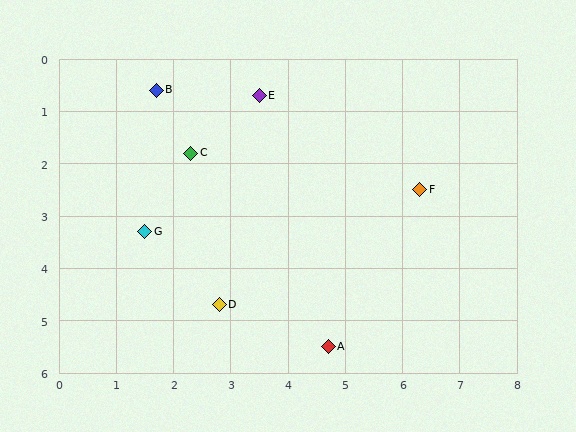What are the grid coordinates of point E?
Point E is at approximately (3.5, 0.7).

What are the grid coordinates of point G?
Point G is at approximately (1.5, 3.3).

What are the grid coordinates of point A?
Point A is at approximately (4.7, 5.5).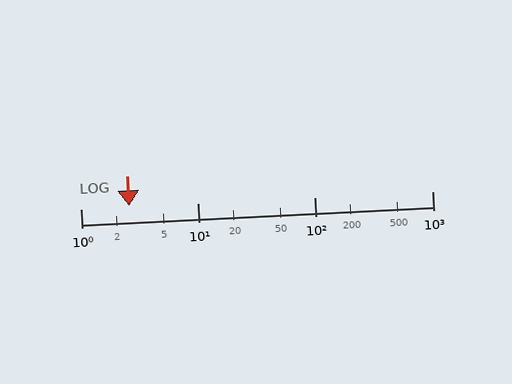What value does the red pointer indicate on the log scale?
The pointer indicates approximately 2.6.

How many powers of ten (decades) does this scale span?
The scale spans 3 decades, from 1 to 1000.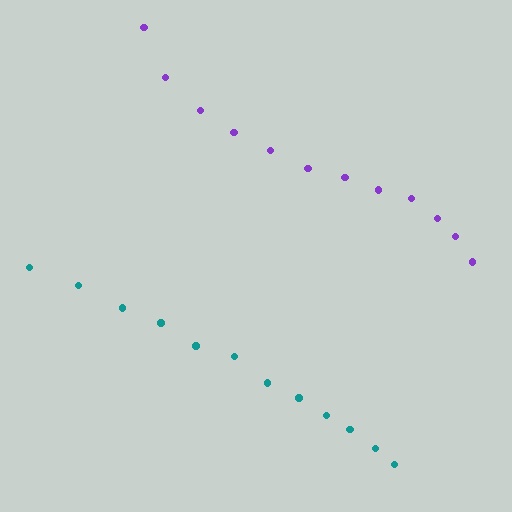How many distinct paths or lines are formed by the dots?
There are 2 distinct paths.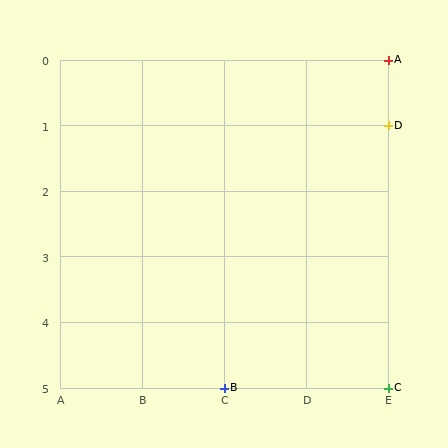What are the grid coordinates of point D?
Point D is at grid coordinates (E, 1).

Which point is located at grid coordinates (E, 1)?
Point D is at (E, 1).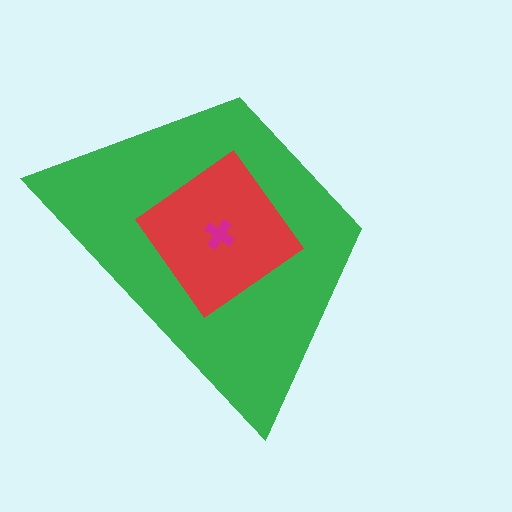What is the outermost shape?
The green trapezoid.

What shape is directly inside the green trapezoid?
The red diamond.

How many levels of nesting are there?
3.